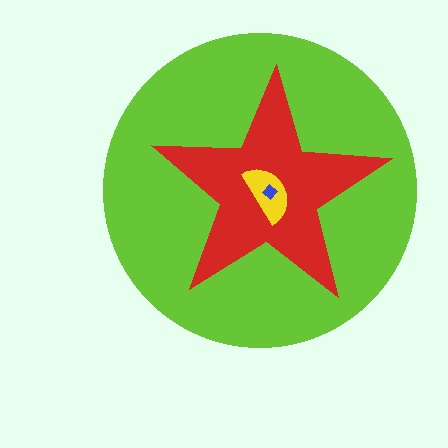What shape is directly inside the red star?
The yellow semicircle.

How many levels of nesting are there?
4.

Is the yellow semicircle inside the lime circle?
Yes.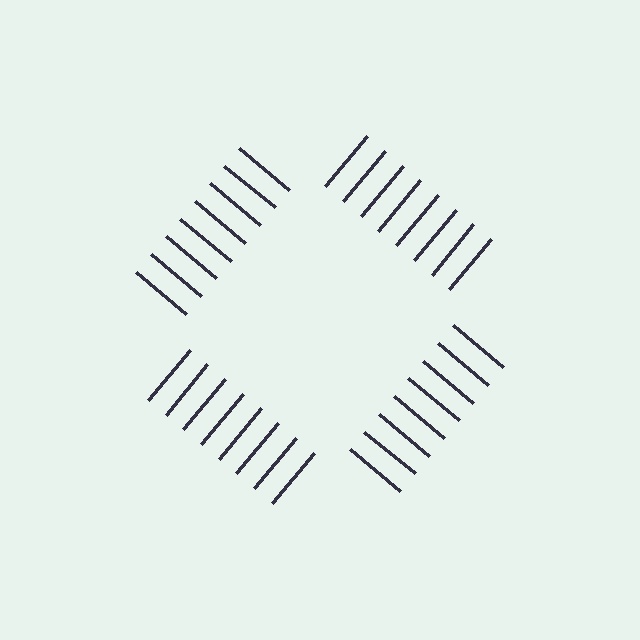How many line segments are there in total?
32 — 8 along each of the 4 edges.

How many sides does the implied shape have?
4 sides — the line-ends trace a square.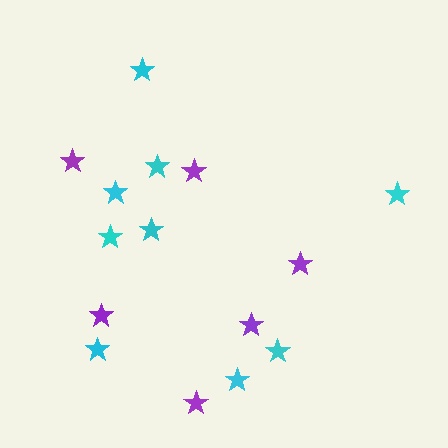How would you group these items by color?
There are 2 groups: one group of purple stars (6) and one group of cyan stars (9).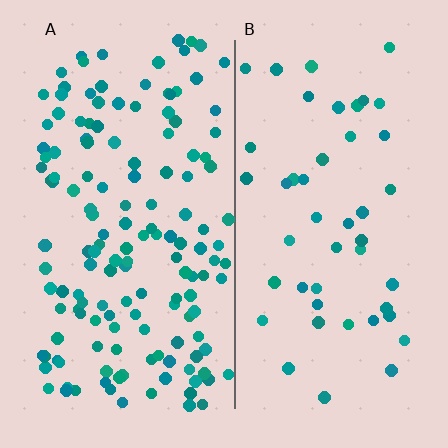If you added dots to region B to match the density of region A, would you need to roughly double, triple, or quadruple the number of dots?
Approximately triple.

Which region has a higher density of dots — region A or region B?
A (the left).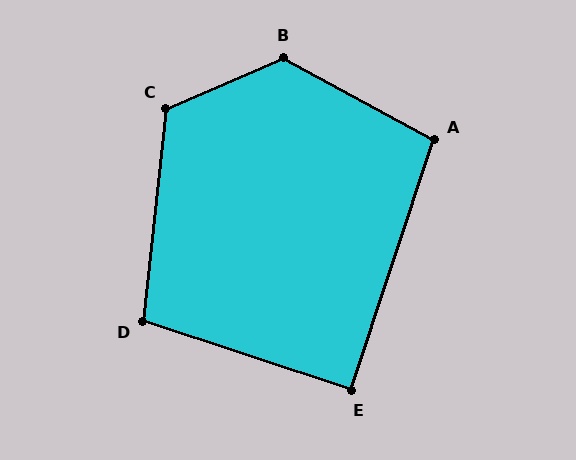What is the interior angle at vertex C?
Approximately 120 degrees (obtuse).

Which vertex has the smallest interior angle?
E, at approximately 90 degrees.